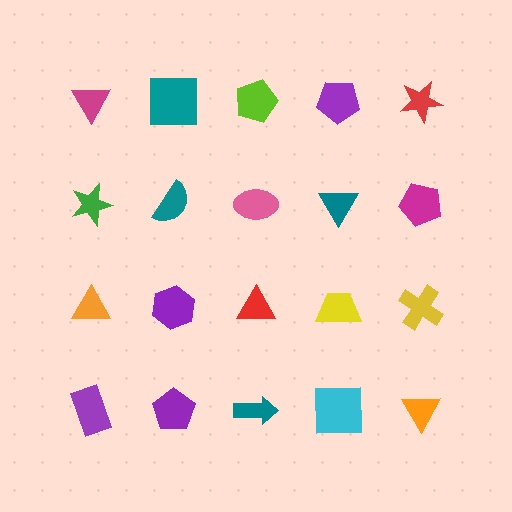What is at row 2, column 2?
A teal semicircle.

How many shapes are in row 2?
5 shapes.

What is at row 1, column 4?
A purple pentagon.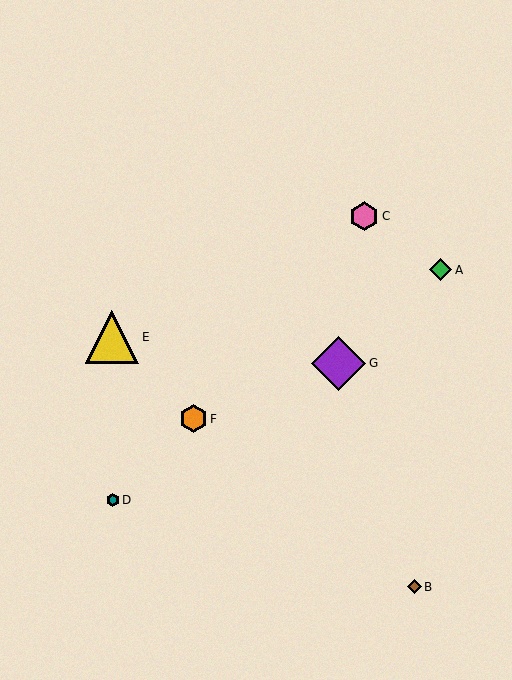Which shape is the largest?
The purple diamond (labeled G) is the largest.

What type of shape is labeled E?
Shape E is a yellow triangle.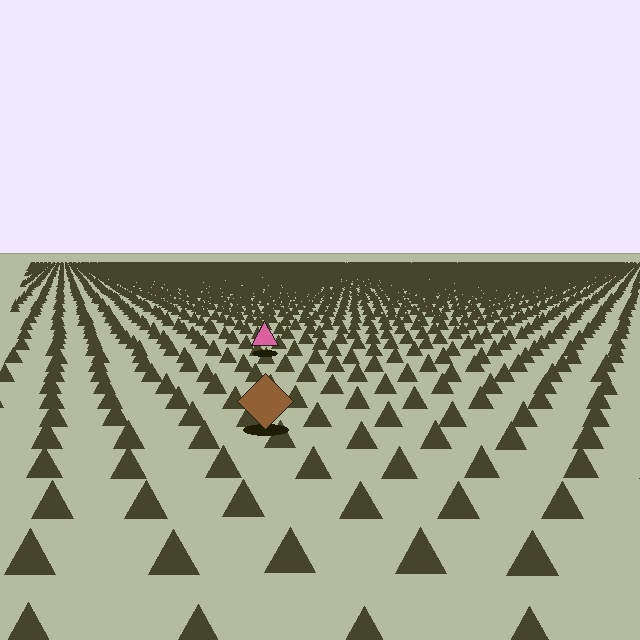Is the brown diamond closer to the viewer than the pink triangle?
Yes. The brown diamond is closer — you can tell from the texture gradient: the ground texture is coarser near it.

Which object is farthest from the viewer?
The pink triangle is farthest from the viewer. It appears smaller and the ground texture around it is denser.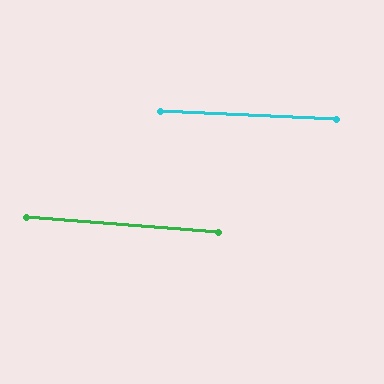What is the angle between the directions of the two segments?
Approximately 2 degrees.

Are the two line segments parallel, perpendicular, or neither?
Parallel — their directions differ by only 1.8°.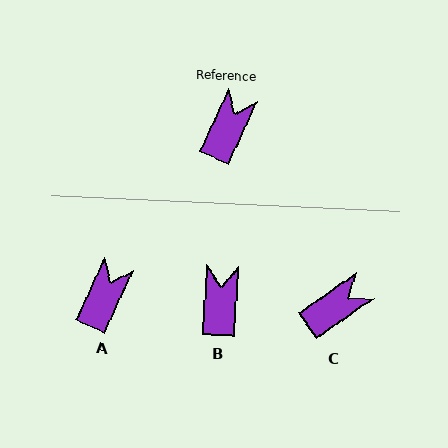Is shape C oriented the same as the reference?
No, it is off by about 30 degrees.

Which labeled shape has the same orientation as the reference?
A.